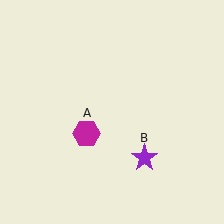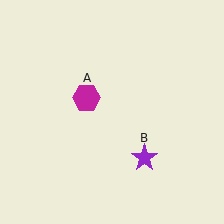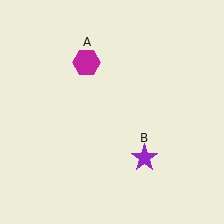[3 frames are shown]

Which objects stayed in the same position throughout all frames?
Purple star (object B) remained stationary.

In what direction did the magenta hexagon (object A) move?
The magenta hexagon (object A) moved up.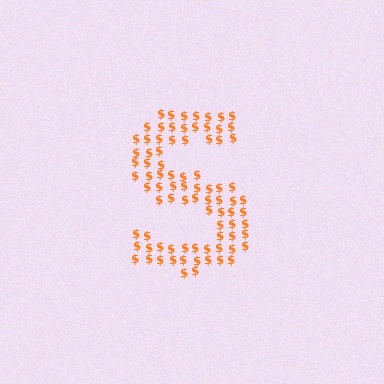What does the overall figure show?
The overall figure shows the letter S.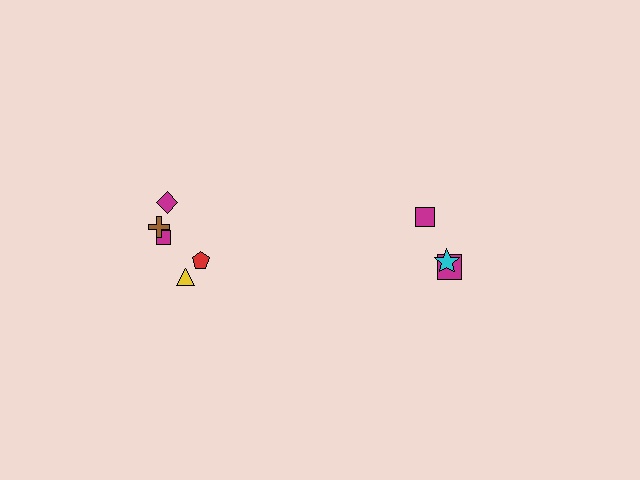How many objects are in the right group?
There are 3 objects.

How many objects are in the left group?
There are 5 objects.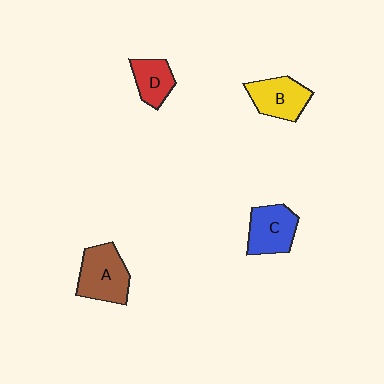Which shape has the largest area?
Shape A (brown).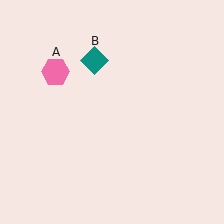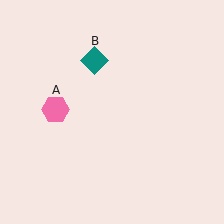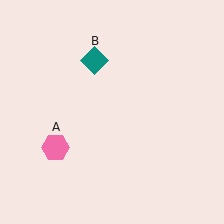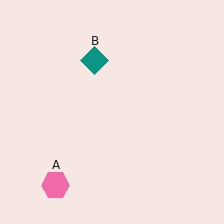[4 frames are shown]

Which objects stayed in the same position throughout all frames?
Teal diamond (object B) remained stationary.